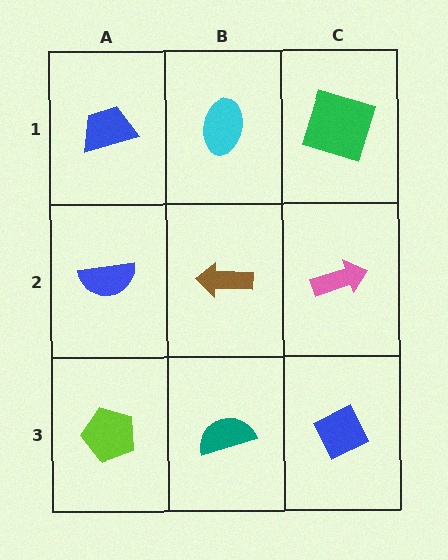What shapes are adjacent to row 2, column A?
A blue trapezoid (row 1, column A), a lime pentagon (row 3, column A), a brown arrow (row 2, column B).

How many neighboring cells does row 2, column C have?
3.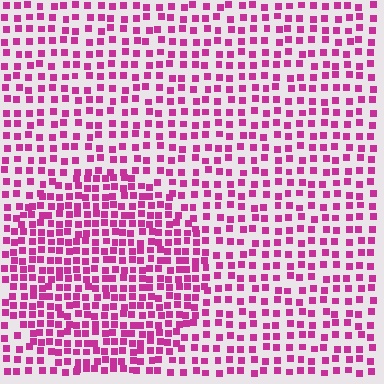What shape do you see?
I see a circle.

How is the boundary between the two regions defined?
The boundary is defined by a change in element density (approximately 1.7x ratio). All elements are the same color, size, and shape.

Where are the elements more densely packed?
The elements are more densely packed inside the circle boundary.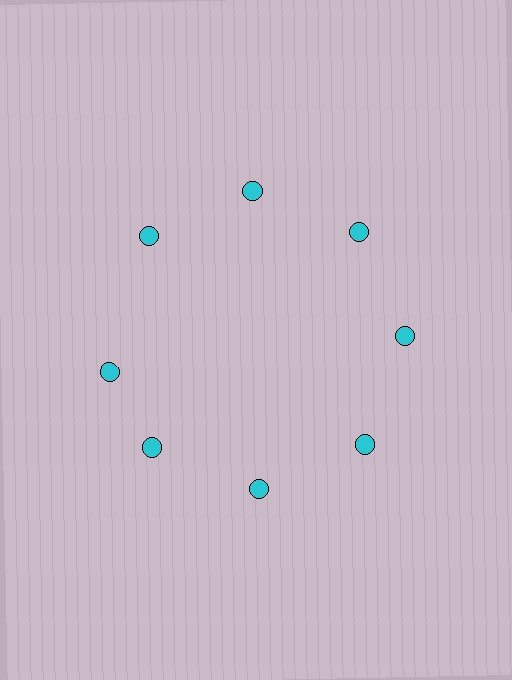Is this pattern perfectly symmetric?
No. The 8 cyan circles are arranged in a ring, but one element near the 9 o'clock position is rotated out of alignment along the ring, breaking the 8-fold rotational symmetry.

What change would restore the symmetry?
The symmetry would be restored by rotating it back into even spacing with its neighbors so that all 8 circles sit at equal angles and equal distance from the center.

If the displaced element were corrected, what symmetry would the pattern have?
It would have 8-fold rotational symmetry — the pattern would map onto itself every 45 degrees.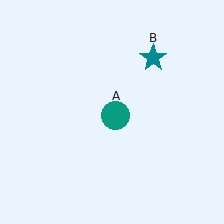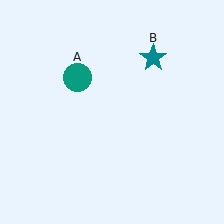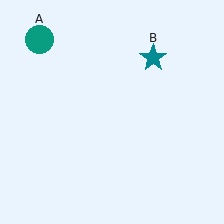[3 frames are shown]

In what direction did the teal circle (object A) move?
The teal circle (object A) moved up and to the left.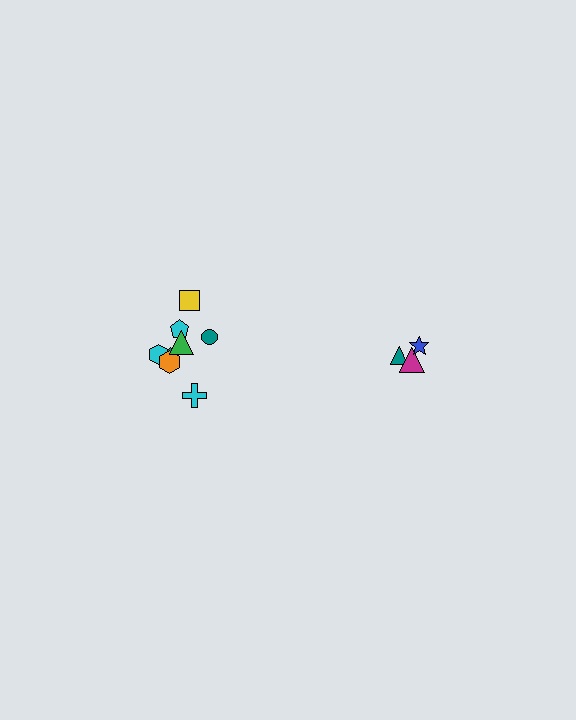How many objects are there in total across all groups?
There are 11 objects.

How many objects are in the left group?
There are 8 objects.